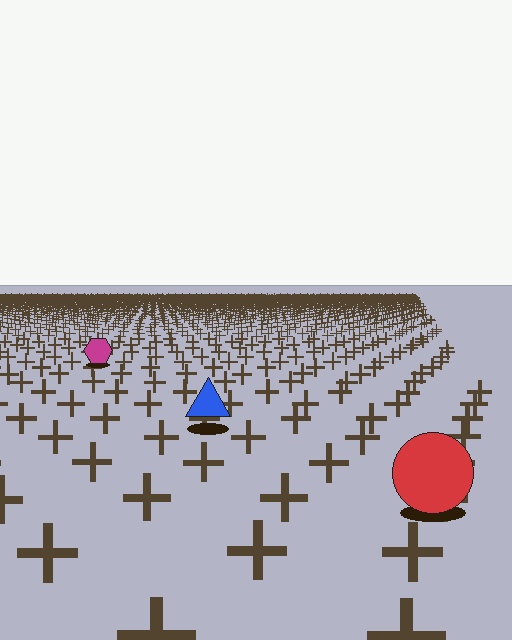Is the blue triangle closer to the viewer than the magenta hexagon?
Yes. The blue triangle is closer — you can tell from the texture gradient: the ground texture is coarser near it.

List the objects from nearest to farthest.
From nearest to farthest: the red circle, the blue triangle, the magenta hexagon.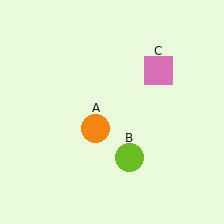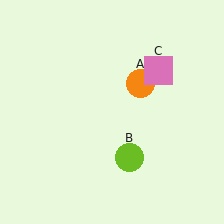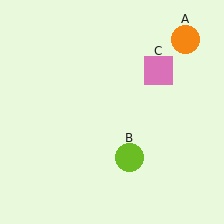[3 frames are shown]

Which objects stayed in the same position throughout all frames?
Lime circle (object B) and pink square (object C) remained stationary.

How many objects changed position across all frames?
1 object changed position: orange circle (object A).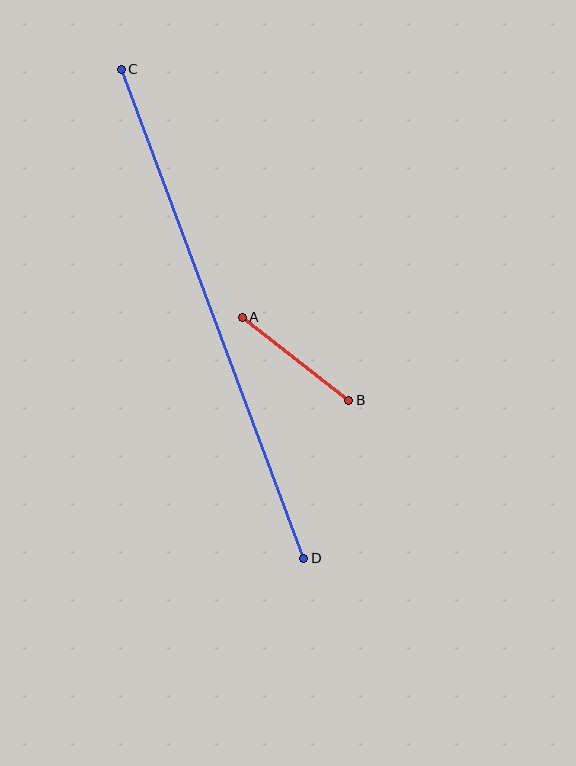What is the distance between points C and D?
The distance is approximately 522 pixels.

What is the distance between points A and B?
The distance is approximately 135 pixels.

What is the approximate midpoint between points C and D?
The midpoint is at approximately (212, 314) pixels.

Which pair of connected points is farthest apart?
Points C and D are farthest apart.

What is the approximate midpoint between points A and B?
The midpoint is at approximately (295, 359) pixels.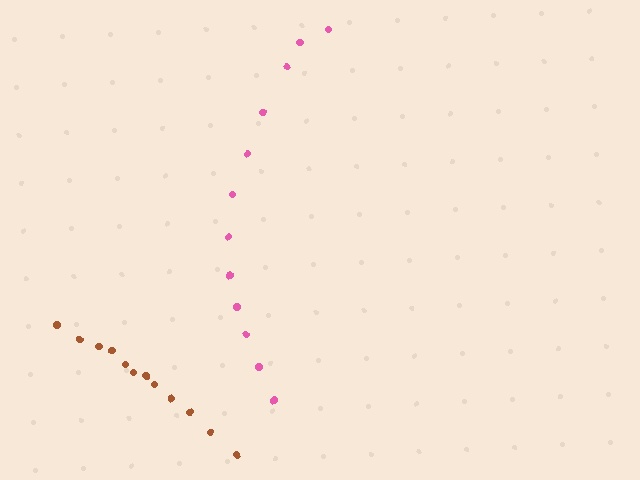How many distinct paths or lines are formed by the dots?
There are 2 distinct paths.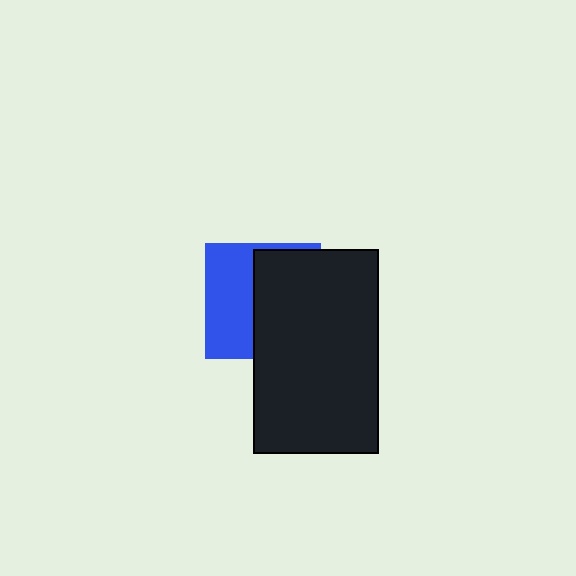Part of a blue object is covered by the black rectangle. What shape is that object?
It is a square.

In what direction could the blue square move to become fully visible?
The blue square could move left. That would shift it out from behind the black rectangle entirely.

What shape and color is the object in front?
The object in front is a black rectangle.